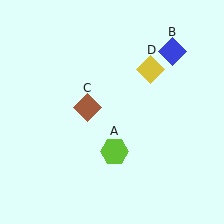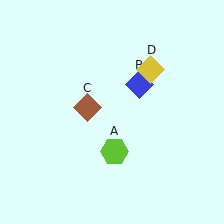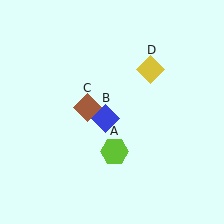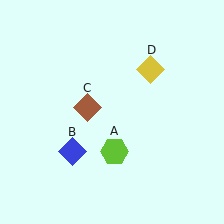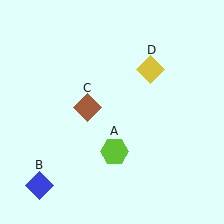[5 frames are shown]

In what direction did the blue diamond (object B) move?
The blue diamond (object B) moved down and to the left.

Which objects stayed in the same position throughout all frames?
Lime hexagon (object A) and brown diamond (object C) and yellow diamond (object D) remained stationary.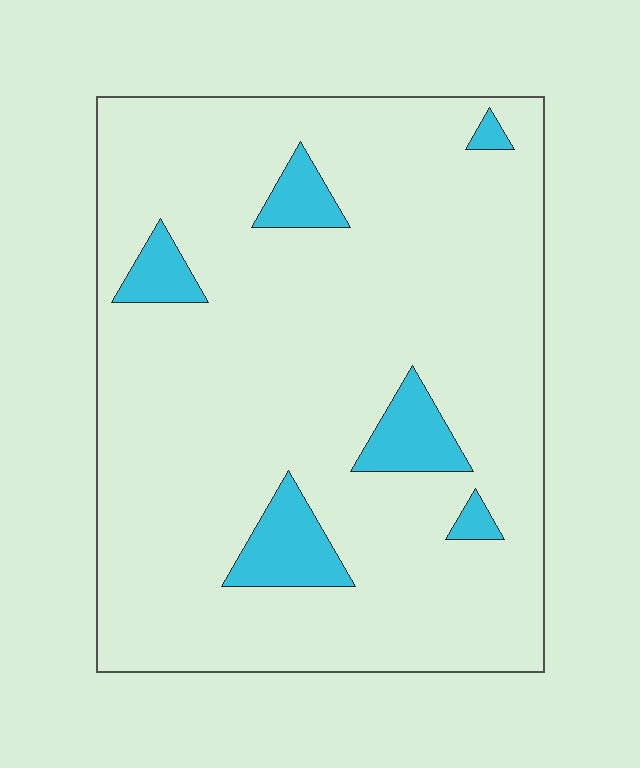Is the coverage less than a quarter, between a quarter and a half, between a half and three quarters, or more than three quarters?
Less than a quarter.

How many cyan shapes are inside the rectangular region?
6.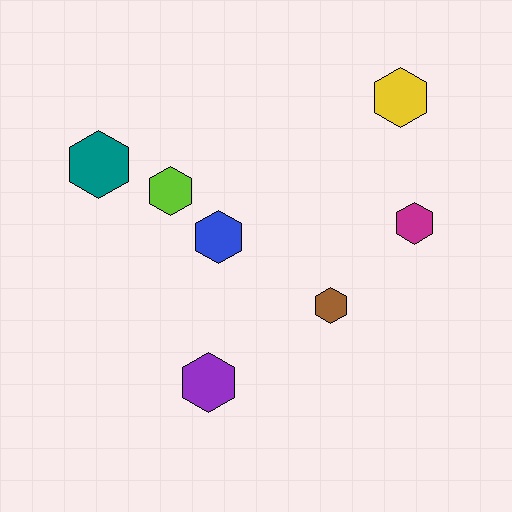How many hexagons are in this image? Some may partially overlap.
There are 7 hexagons.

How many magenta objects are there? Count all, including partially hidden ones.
There is 1 magenta object.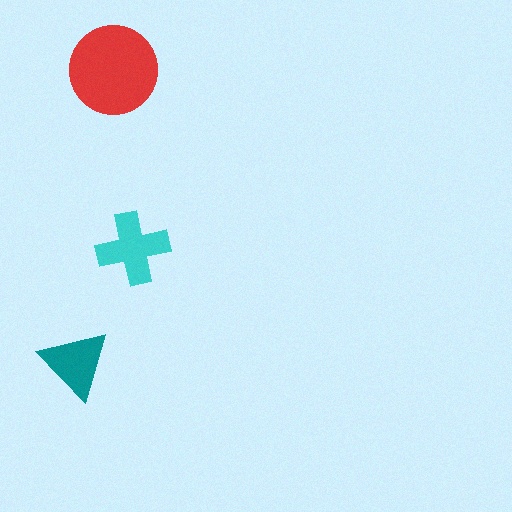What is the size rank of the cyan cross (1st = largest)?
2nd.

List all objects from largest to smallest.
The red circle, the cyan cross, the teal triangle.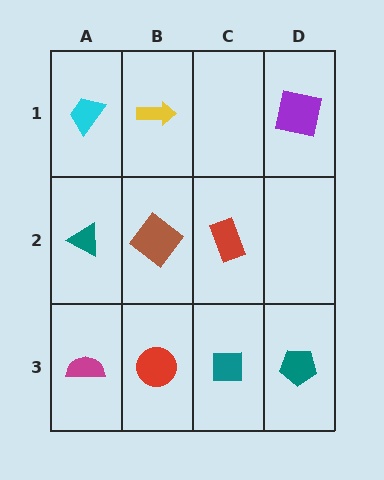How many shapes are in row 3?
4 shapes.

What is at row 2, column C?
A red rectangle.